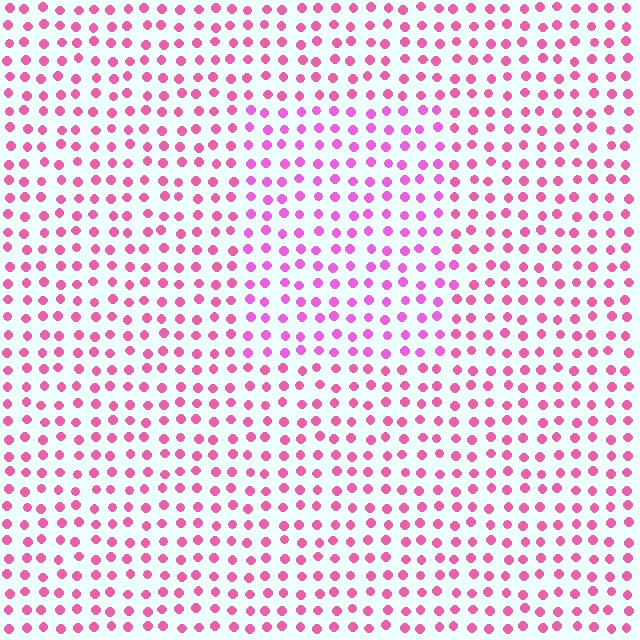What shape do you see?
I see a rectangle.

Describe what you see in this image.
The image is filled with small pink elements in a uniform arrangement. A rectangle-shaped region is visible where the elements are tinted to a slightly different hue, forming a subtle color boundary.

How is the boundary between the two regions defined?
The boundary is defined purely by a slight shift in hue (about 23 degrees). Spacing, size, and orientation are identical on both sides.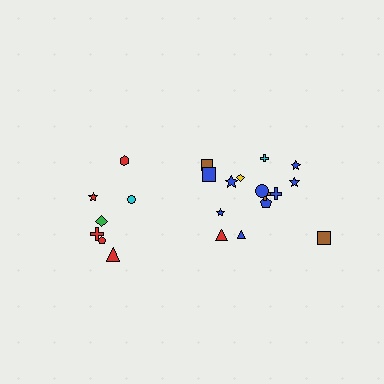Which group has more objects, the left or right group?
The right group.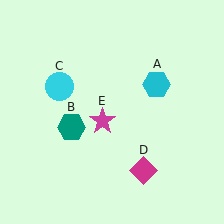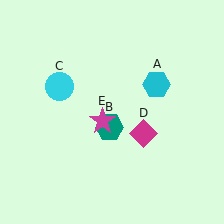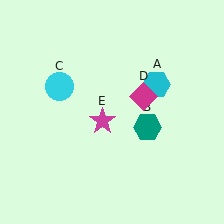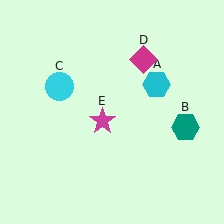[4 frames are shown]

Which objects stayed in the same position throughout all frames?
Cyan hexagon (object A) and cyan circle (object C) and magenta star (object E) remained stationary.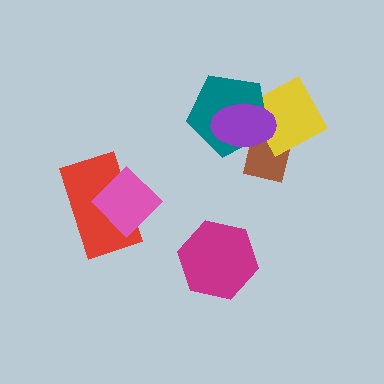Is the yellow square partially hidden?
Yes, it is partially covered by another shape.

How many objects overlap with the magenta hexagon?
0 objects overlap with the magenta hexagon.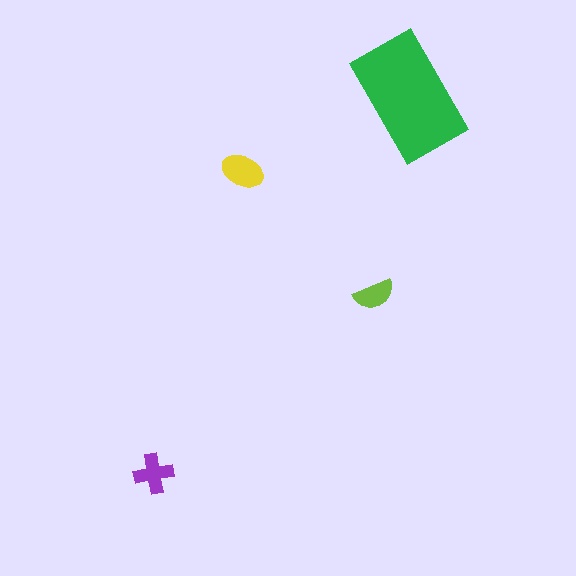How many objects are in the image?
There are 4 objects in the image.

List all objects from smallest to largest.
The lime semicircle, the purple cross, the yellow ellipse, the green rectangle.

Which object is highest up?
The green rectangle is topmost.